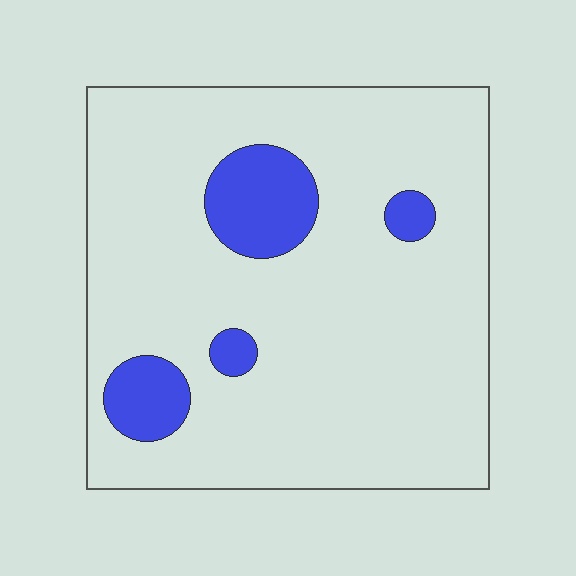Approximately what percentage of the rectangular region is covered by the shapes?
Approximately 10%.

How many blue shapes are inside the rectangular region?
4.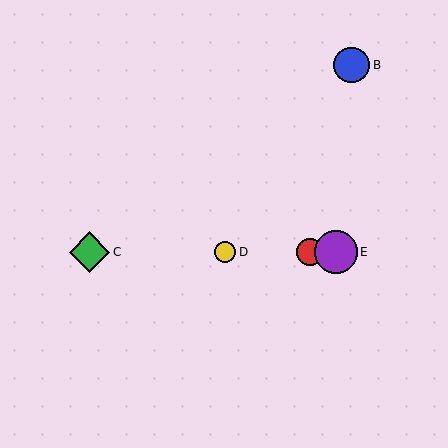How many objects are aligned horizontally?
4 objects (A, C, D, E) are aligned horizontally.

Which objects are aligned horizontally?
Objects A, C, D, E are aligned horizontally.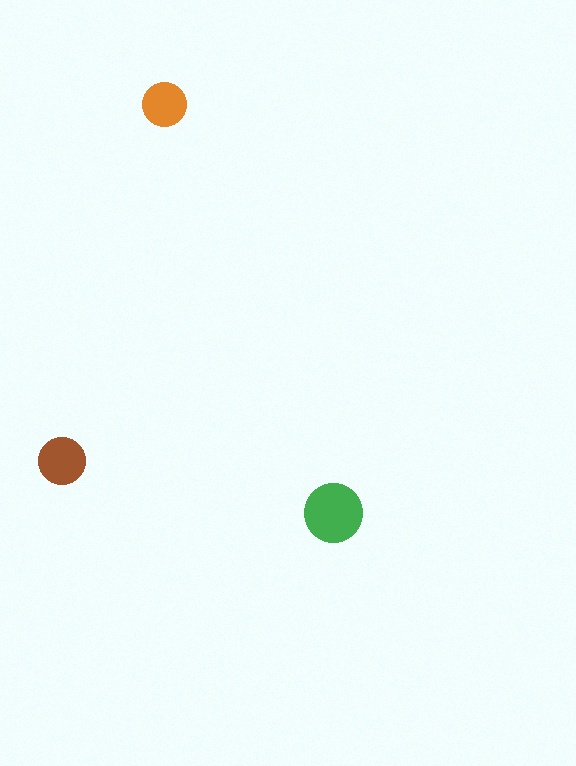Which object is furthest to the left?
The brown circle is leftmost.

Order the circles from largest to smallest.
the green one, the brown one, the orange one.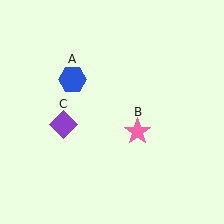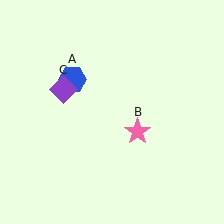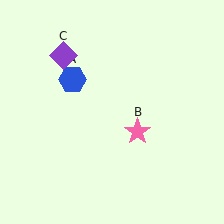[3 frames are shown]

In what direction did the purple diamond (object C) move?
The purple diamond (object C) moved up.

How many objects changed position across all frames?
1 object changed position: purple diamond (object C).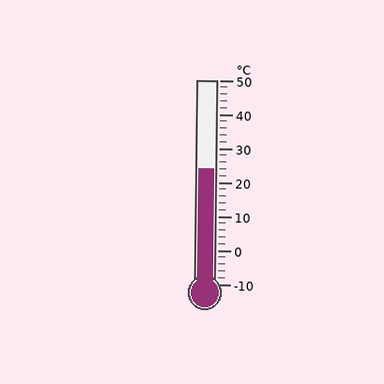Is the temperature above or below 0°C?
The temperature is above 0°C.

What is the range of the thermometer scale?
The thermometer scale ranges from -10°C to 50°C.